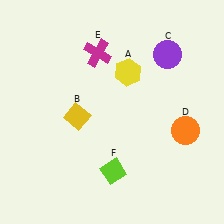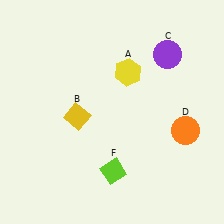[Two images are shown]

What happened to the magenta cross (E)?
The magenta cross (E) was removed in Image 2. It was in the top-left area of Image 1.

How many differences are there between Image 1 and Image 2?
There is 1 difference between the two images.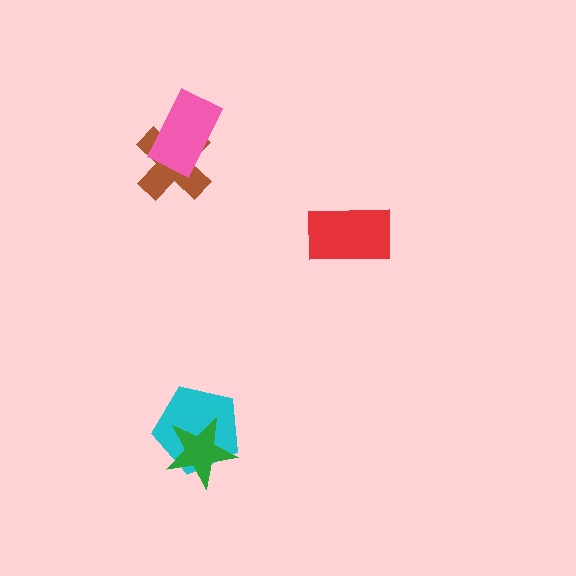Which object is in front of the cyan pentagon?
The green star is in front of the cyan pentagon.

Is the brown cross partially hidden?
Yes, it is partially covered by another shape.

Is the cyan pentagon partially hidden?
Yes, it is partially covered by another shape.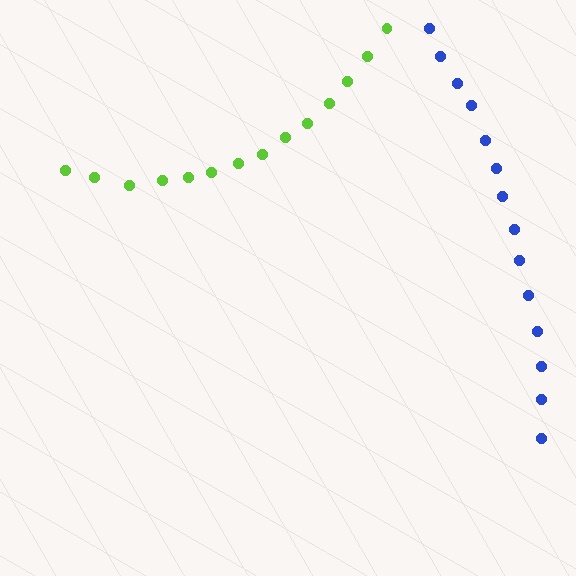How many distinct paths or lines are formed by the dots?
There are 2 distinct paths.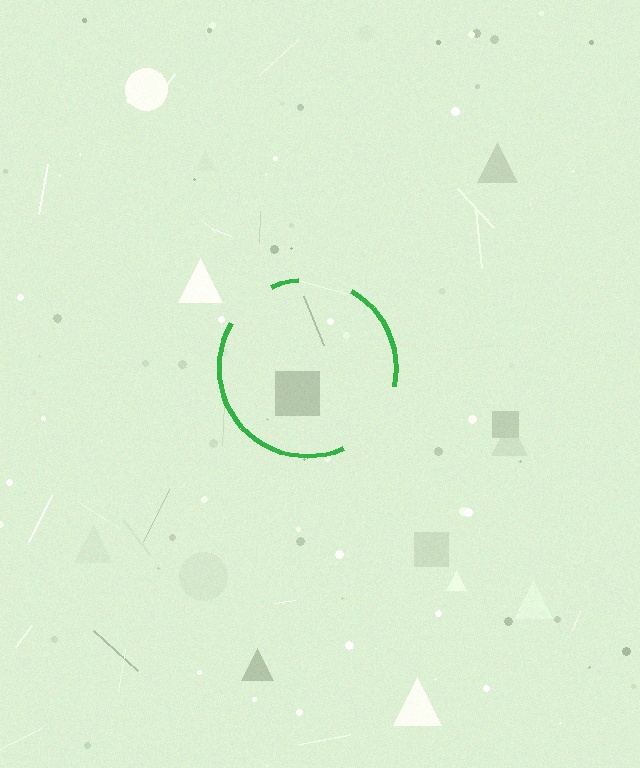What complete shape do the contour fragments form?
The contour fragments form a circle.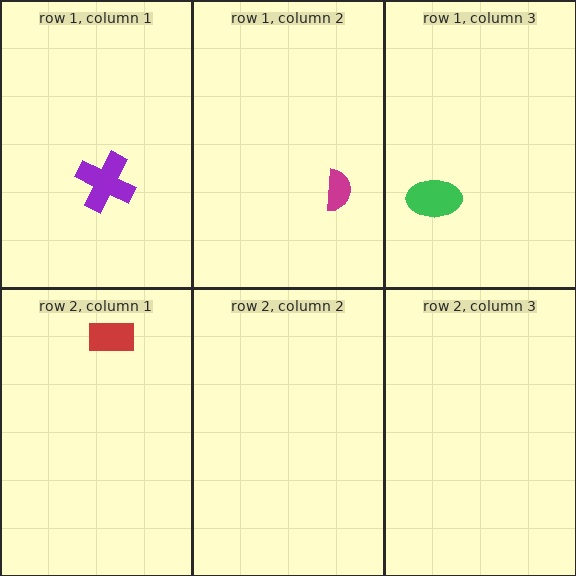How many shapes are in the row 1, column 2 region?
1.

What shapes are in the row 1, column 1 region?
The purple cross.